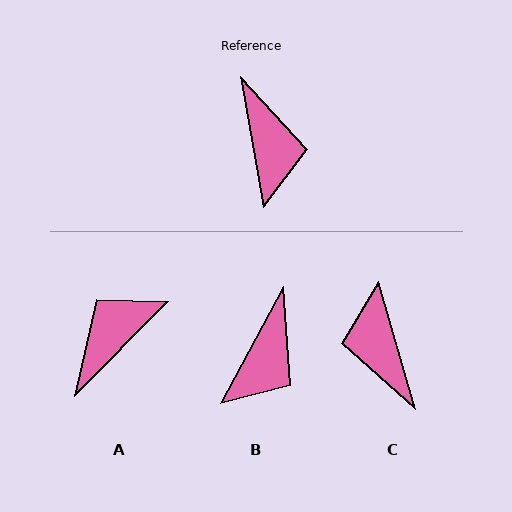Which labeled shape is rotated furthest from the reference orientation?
C, about 174 degrees away.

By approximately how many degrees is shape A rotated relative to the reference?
Approximately 125 degrees counter-clockwise.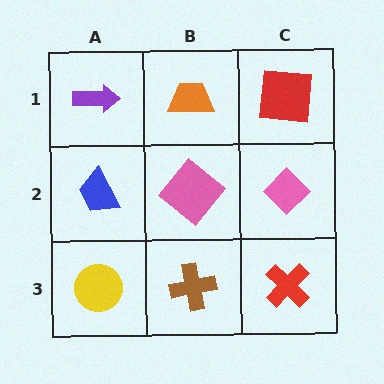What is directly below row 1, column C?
A pink diamond.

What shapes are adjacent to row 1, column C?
A pink diamond (row 2, column C), an orange trapezoid (row 1, column B).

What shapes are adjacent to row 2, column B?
An orange trapezoid (row 1, column B), a brown cross (row 3, column B), a blue trapezoid (row 2, column A), a pink diamond (row 2, column C).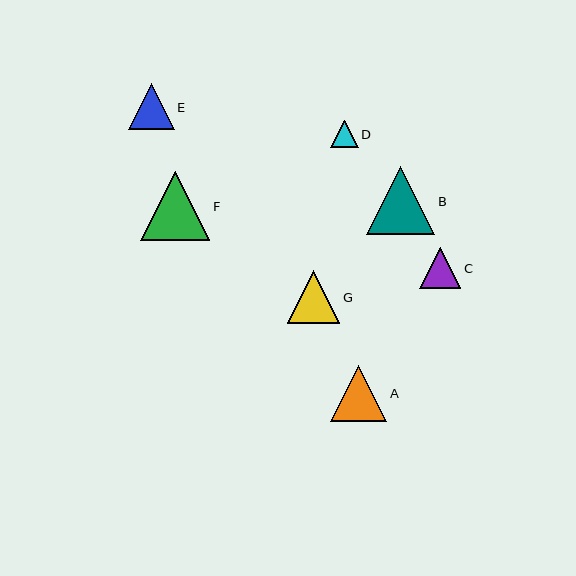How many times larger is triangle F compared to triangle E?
Triangle F is approximately 1.5 times the size of triangle E.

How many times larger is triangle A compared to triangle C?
Triangle A is approximately 1.4 times the size of triangle C.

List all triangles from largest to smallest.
From largest to smallest: F, B, A, G, E, C, D.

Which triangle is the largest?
Triangle F is the largest with a size of approximately 69 pixels.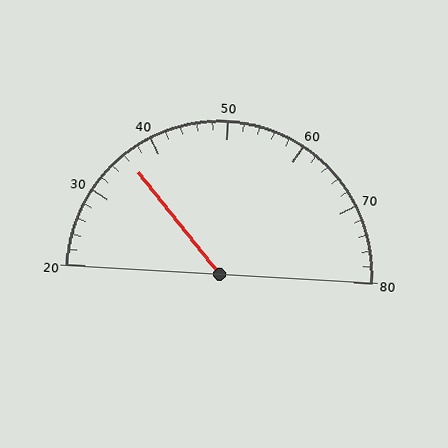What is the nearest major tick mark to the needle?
The nearest major tick mark is 40.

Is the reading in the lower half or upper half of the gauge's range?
The reading is in the lower half of the range (20 to 80).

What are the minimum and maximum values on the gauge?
The gauge ranges from 20 to 80.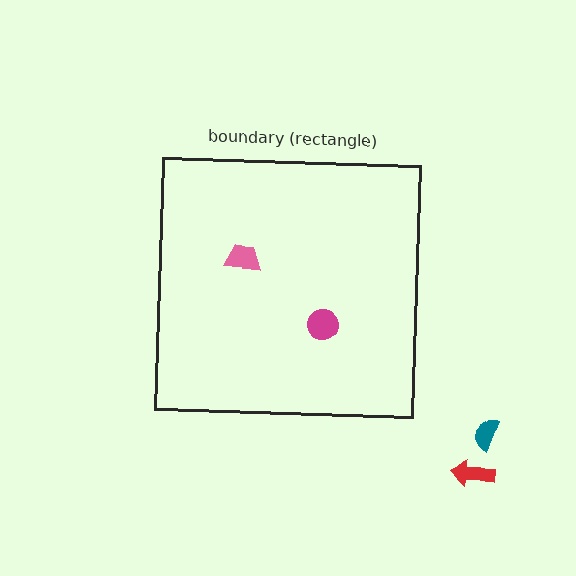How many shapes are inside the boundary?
2 inside, 2 outside.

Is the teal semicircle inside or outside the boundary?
Outside.